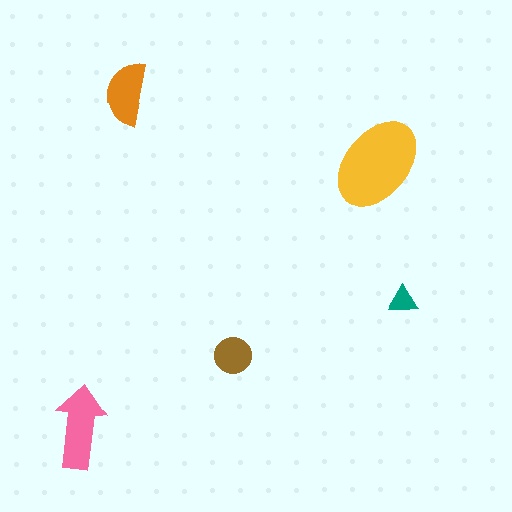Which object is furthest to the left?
The pink arrow is leftmost.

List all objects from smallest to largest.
The teal triangle, the brown circle, the orange semicircle, the pink arrow, the yellow ellipse.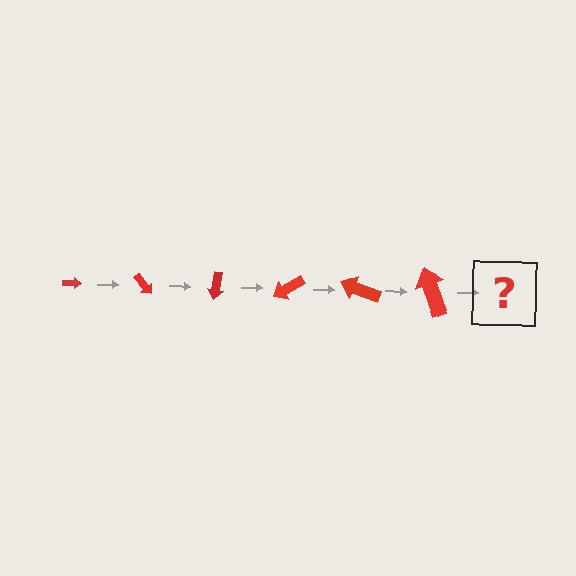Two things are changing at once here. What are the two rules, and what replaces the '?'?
The two rules are that the arrow grows larger each step and it rotates 50 degrees each step. The '?' should be an arrow, larger than the previous one and rotated 300 degrees from the start.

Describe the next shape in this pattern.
It should be an arrow, larger than the previous one and rotated 300 degrees from the start.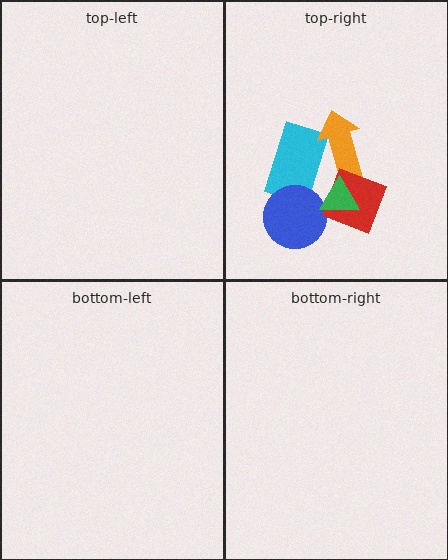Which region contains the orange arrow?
The top-right region.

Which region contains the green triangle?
The top-right region.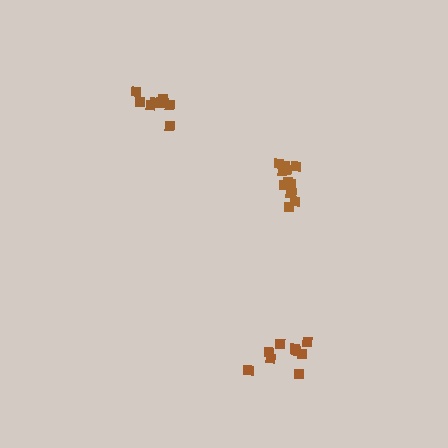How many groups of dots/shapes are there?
There are 3 groups.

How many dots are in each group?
Group 1: 11 dots, Group 2: 9 dots, Group 3: 9 dots (29 total).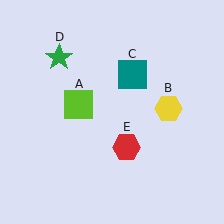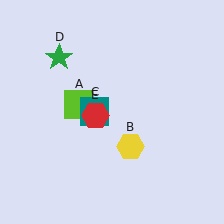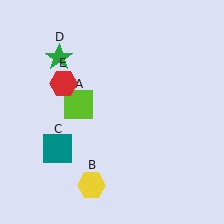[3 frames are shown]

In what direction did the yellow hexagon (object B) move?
The yellow hexagon (object B) moved down and to the left.